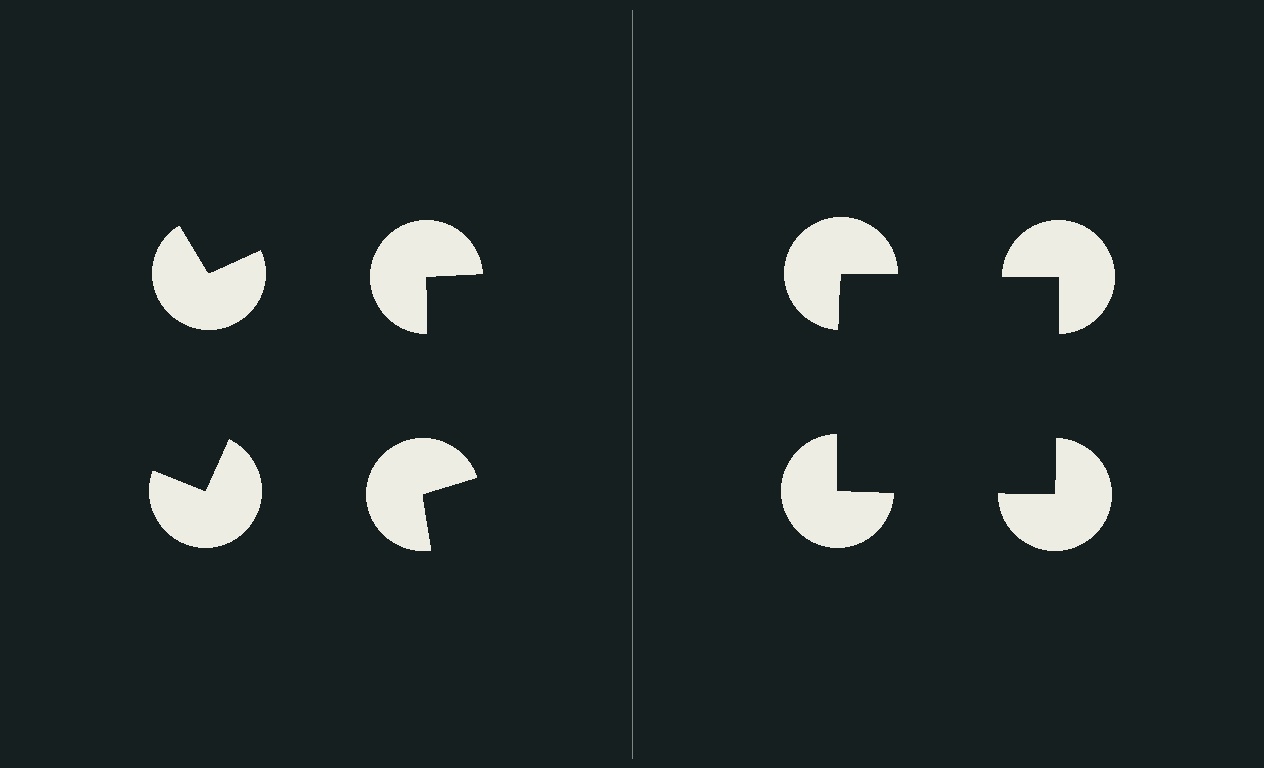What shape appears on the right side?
An illusory square.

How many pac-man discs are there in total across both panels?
8 — 4 on each side.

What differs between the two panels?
The pac-man discs are positioned identically on both sides; only the wedge orientations differ. On the right they align to a square; on the left they are misaligned.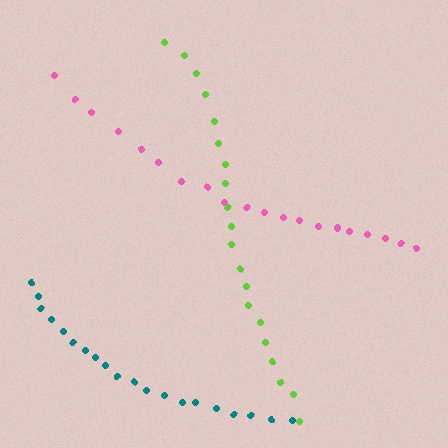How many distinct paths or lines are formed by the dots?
There are 3 distinct paths.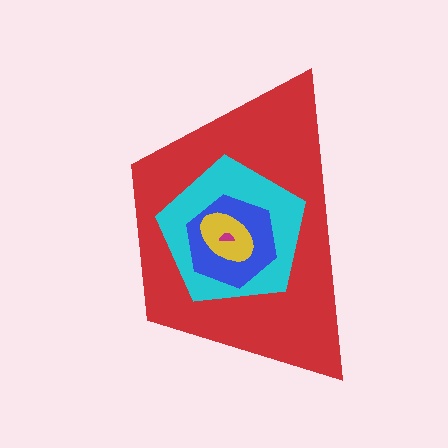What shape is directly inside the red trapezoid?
The cyan pentagon.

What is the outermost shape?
The red trapezoid.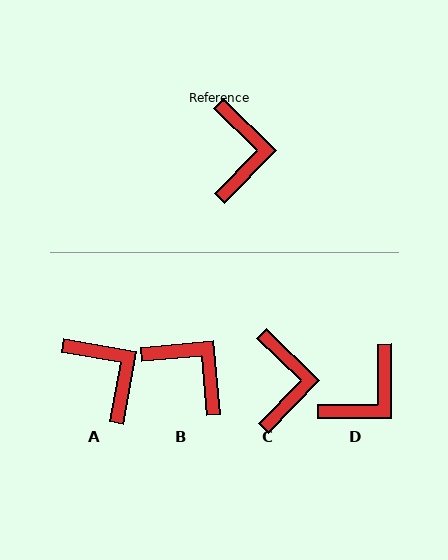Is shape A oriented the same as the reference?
No, it is off by about 34 degrees.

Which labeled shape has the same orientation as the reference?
C.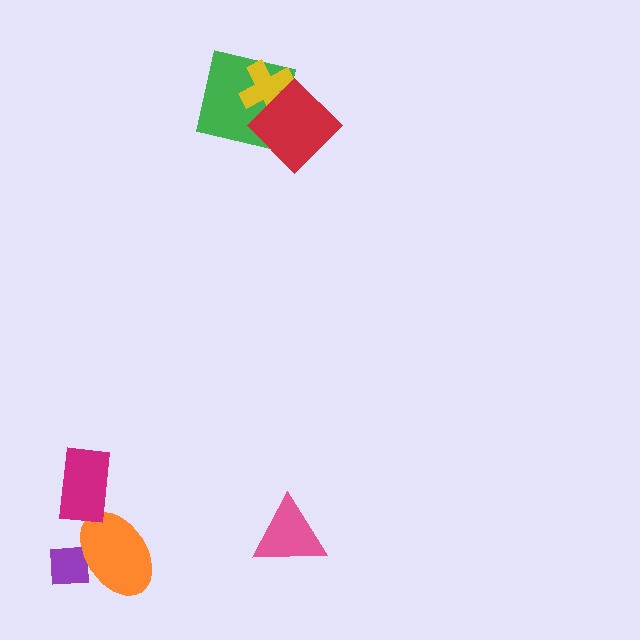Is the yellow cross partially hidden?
Yes, it is partially covered by another shape.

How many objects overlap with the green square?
2 objects overlap with the green square.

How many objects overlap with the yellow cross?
2 objects overlap with the yellow cross.